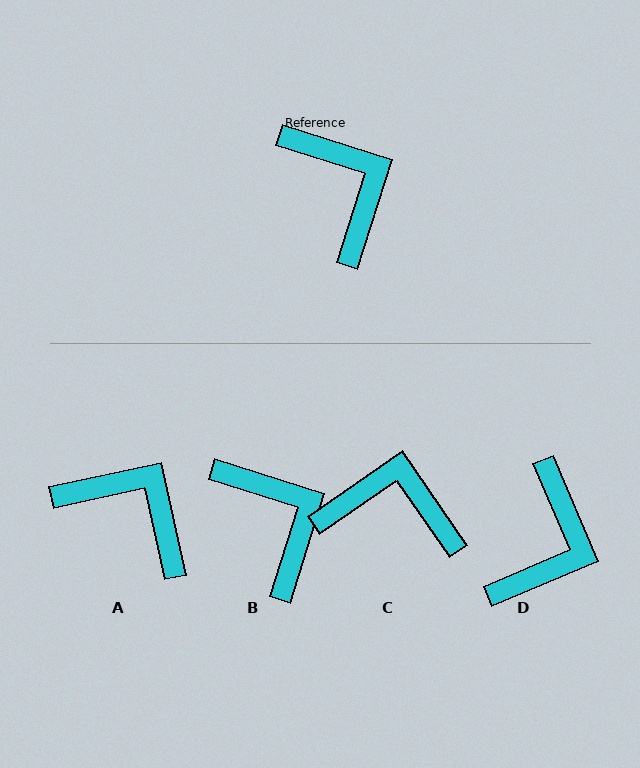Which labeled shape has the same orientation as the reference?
B.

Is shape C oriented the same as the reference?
No, it is off by about 52 degrees.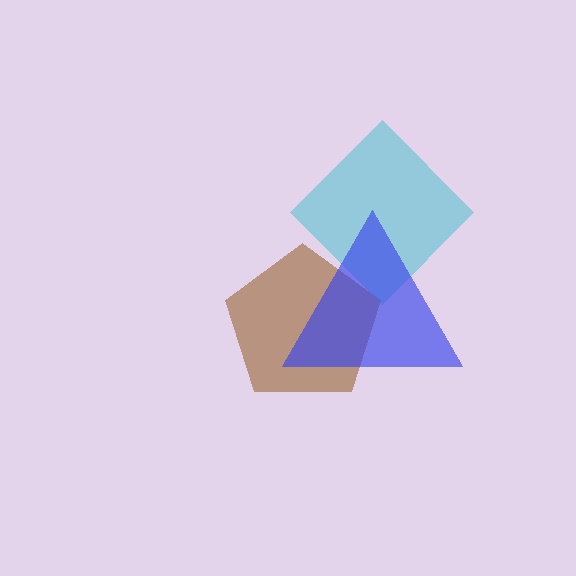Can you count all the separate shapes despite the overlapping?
Yes, there are 3 separate shapes.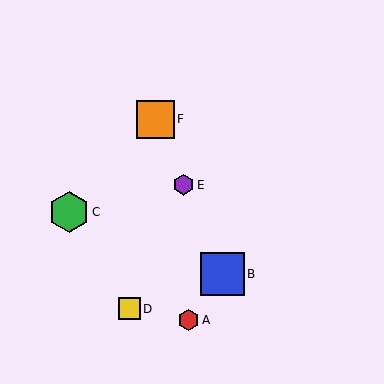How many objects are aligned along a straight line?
3 objects (B, E, F) are aligned along a straight line.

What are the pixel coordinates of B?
Object B is at (222, 274).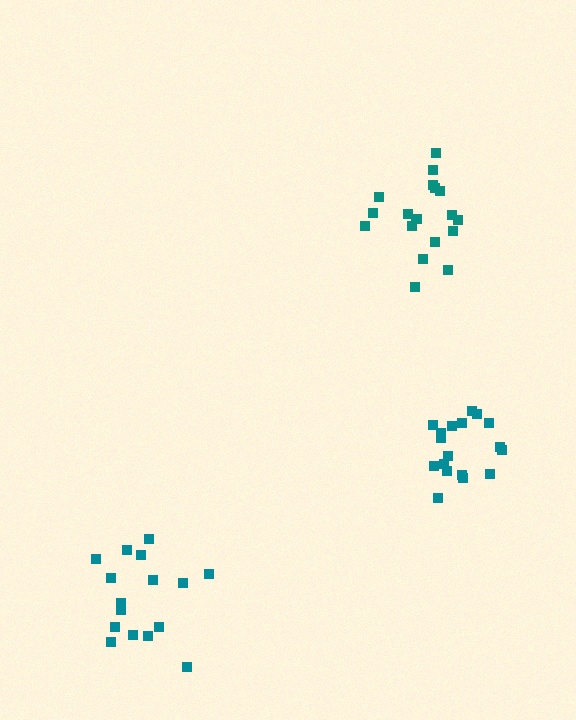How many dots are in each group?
Group 1: 16 dots, Group 2: 18 dots, Group 3: 18 dots (52 total).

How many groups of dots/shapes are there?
There are 3 groups.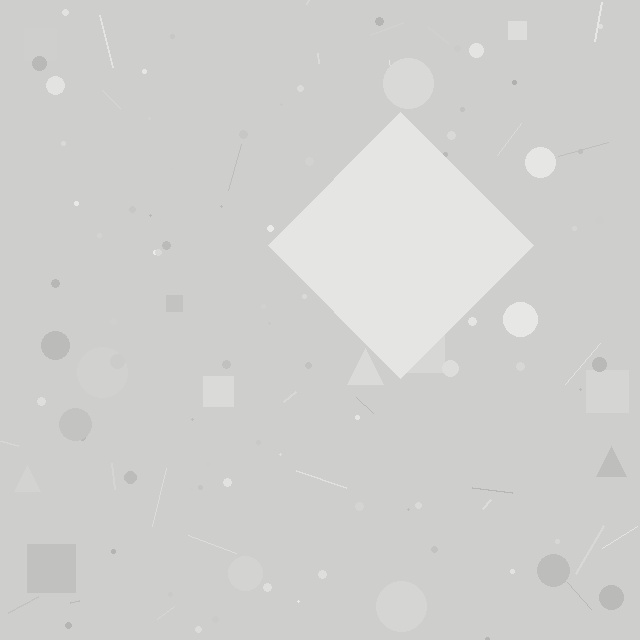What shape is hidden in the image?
A diamond is hidden in the image.